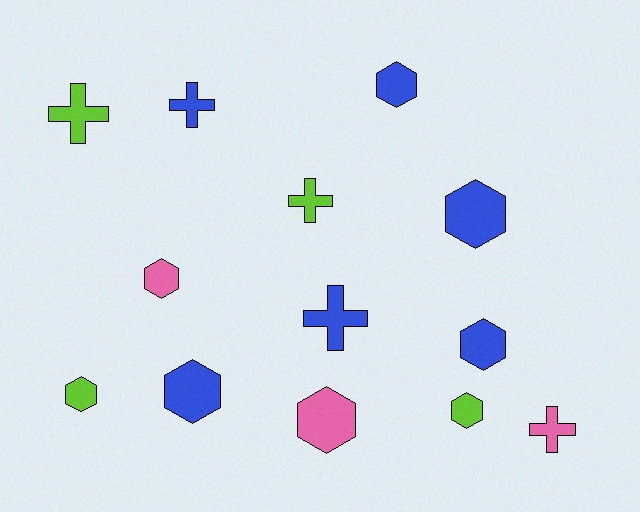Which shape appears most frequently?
Hexagon, with 8 objects.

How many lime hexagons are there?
There are 2 lime hexagons.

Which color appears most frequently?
Blue, with 6 objects.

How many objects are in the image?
There are 13 objects.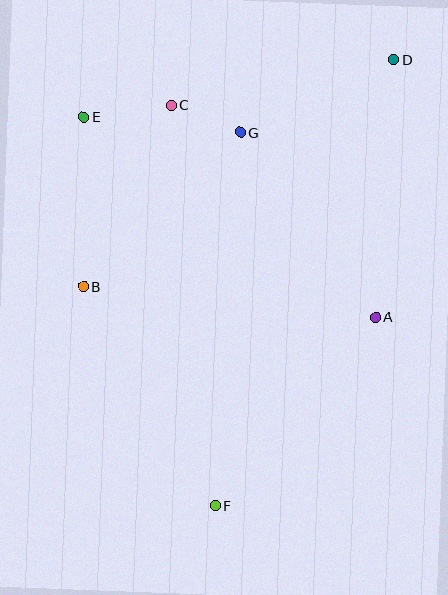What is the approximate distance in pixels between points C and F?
The distance between C and F is approximately 403 pixels.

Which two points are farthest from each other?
Points D and F are farthest from each other.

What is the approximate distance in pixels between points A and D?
The distance between A and D is approximately 258 pixels.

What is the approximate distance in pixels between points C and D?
The distance between C and D is approximately 227 pixels.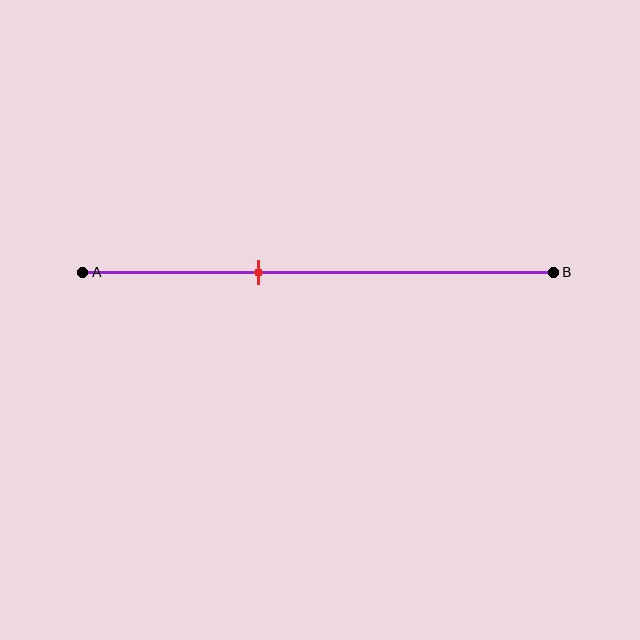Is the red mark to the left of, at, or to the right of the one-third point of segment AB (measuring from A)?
The red mark is to the right of the one-third point of segment AB.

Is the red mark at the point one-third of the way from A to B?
No, the mark is at about 35% from A, not at the 33% one-third point.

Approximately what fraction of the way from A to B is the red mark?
The red mark is approximately 35% of the way from A to B.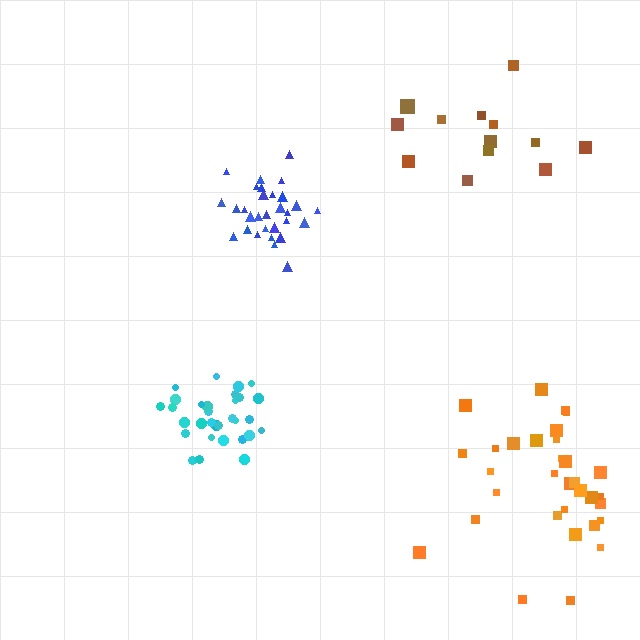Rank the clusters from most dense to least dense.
cyan, blue, orange, brown.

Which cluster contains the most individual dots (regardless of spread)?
Orange (32).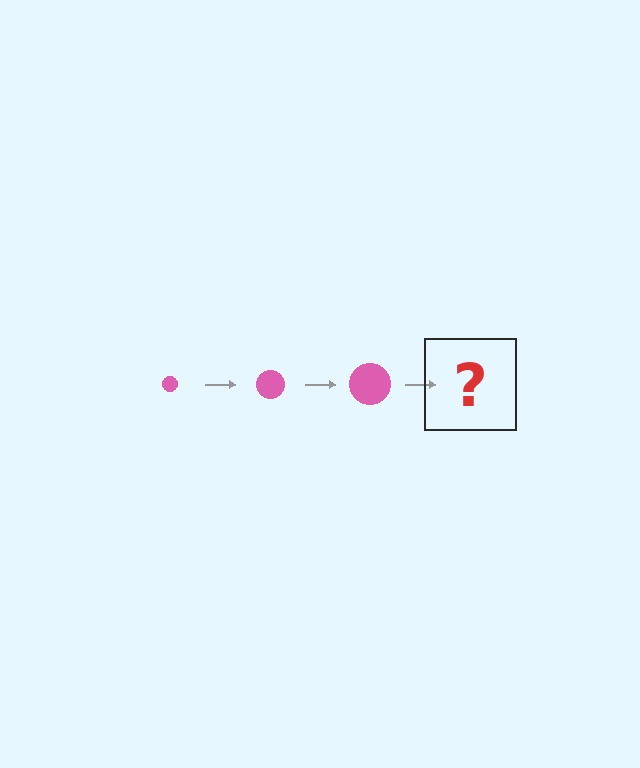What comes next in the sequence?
The next element should be a pink circle, larger than the previous one.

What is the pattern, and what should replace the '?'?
The pattern is that the circle gets progressively larger each step. The '?' should be a pink circle, larger than the previous one.